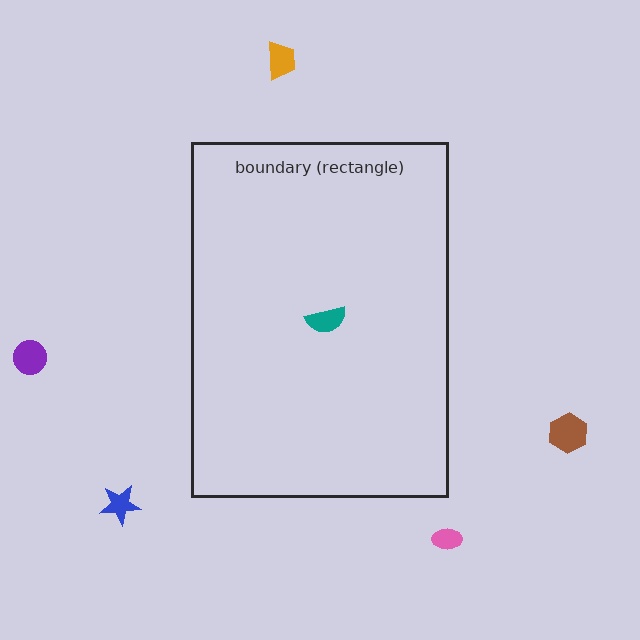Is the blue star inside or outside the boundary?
Outside.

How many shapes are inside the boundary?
1 inside, 5 outside.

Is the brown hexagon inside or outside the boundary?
Outside.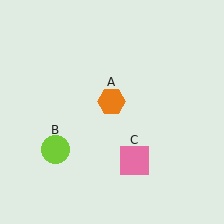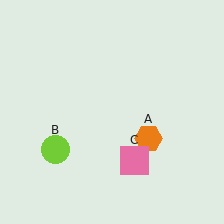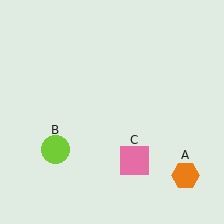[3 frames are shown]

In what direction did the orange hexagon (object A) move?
The orange hexagon (object A) moved down and to the right.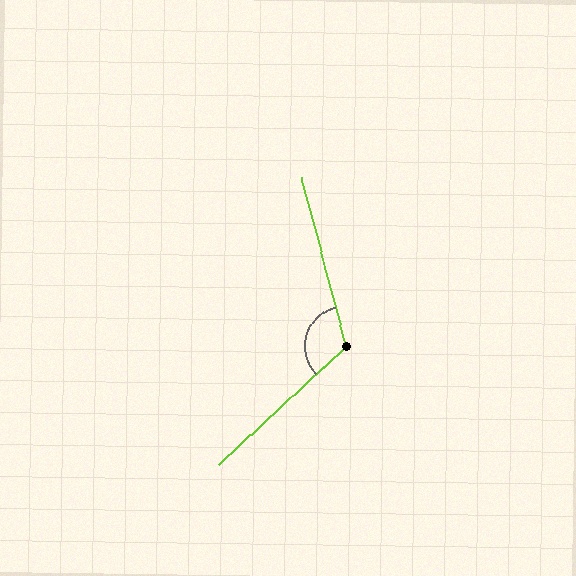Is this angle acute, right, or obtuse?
It is obtuse.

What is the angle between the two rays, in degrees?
Approximately 118 degrees.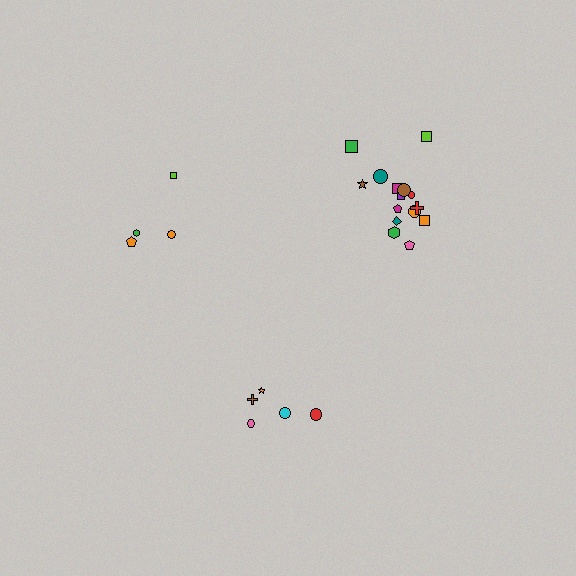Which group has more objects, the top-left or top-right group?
The top-right group.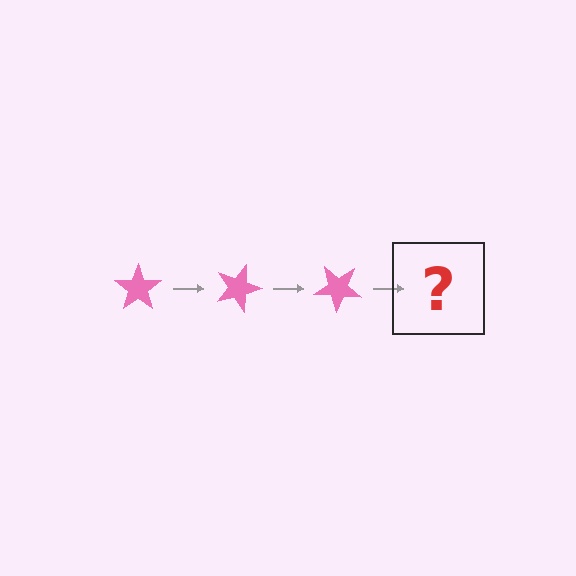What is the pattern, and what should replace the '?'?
The pattern is that the star rotates 20 degrees each step. The '?' should be a pink star rotated 60 degrees.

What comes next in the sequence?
The next element should be a pink star rotated 60 degrees.